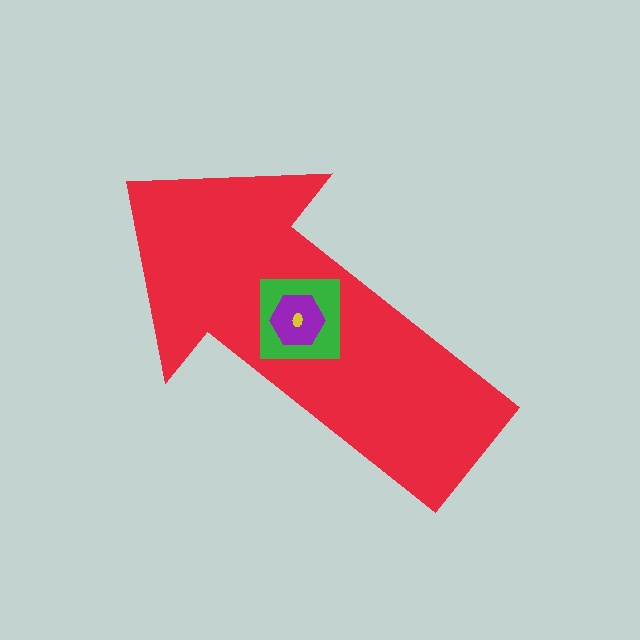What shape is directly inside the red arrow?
The green square.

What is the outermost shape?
The red arrow.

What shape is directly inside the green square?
The purple hexagon.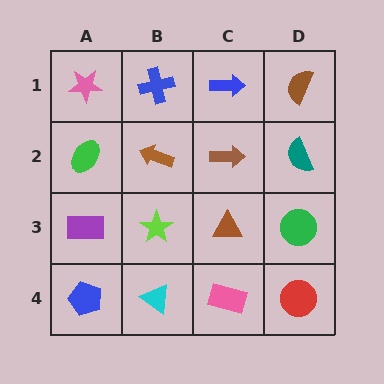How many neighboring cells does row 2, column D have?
3.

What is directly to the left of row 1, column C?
A blue cross.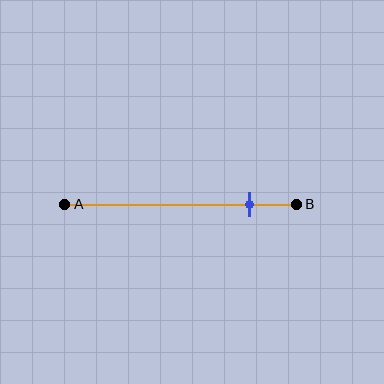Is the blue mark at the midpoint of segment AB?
No, the mark is at about 80% from A, not at the 50% midpoint.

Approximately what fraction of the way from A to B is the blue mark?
The blue mark is approximately 80% of the way from A to B.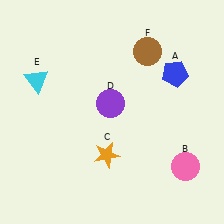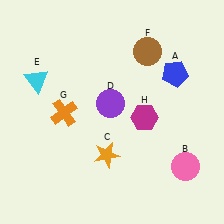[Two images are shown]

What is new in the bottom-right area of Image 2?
A magenta hexagon (H) was added in the bottom-right area of Image 2.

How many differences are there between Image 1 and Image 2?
There are 2 differences between the two images.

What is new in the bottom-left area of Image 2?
An orange cross (G) was added in the bottom-left area of Image 2.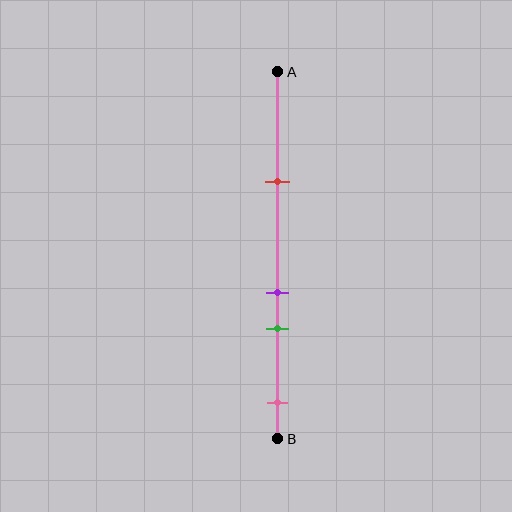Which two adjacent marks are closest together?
The purple and green marks are the closest adjacent pair.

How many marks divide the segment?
There are 4 marks dividing the segment.